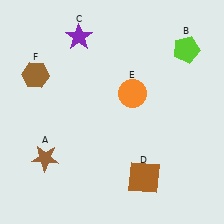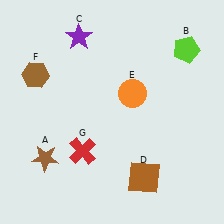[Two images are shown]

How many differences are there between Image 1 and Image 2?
There is 1 difference between the two images.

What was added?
A red cross (G) was added in Image 2.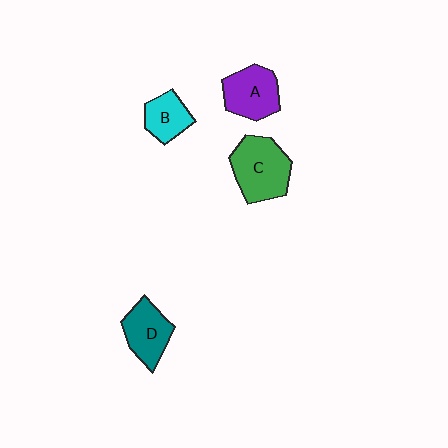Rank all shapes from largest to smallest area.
From largest to smallest: C (green), A (purple), D (teal), B (cyan).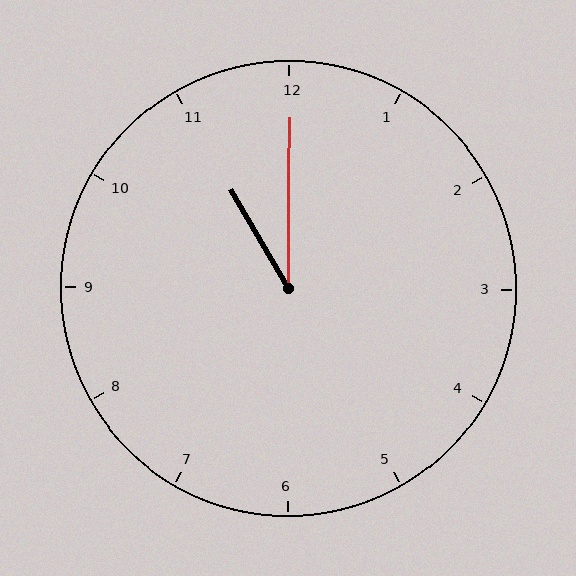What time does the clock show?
11:00.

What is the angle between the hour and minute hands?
Approximately 30 degrees.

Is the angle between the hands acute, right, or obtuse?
It is acute.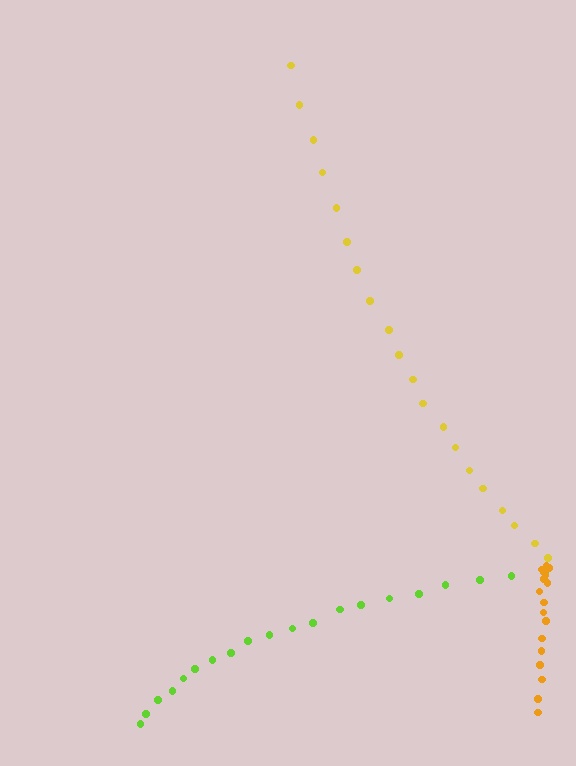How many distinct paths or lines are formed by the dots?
There are 3 distinct paths.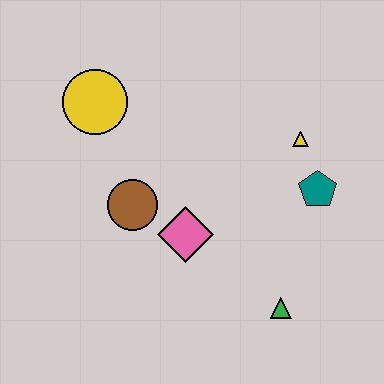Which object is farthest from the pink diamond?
The yellow circle is farthest from the pink diamond.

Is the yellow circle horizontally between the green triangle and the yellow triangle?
No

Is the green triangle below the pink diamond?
Yes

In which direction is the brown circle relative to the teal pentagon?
The brown circle is to the left of the teal pentagon.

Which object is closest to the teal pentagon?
The yellow triangle is closest to the teal pentagon.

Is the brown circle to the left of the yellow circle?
No